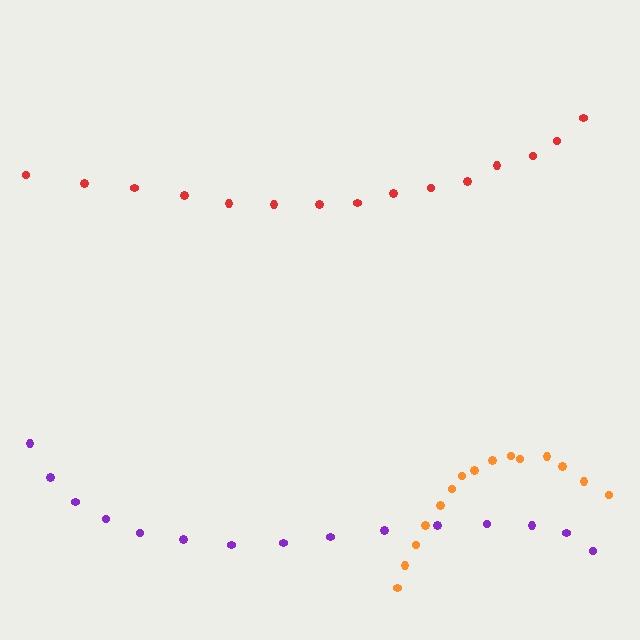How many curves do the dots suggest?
There are 3 distinct paths.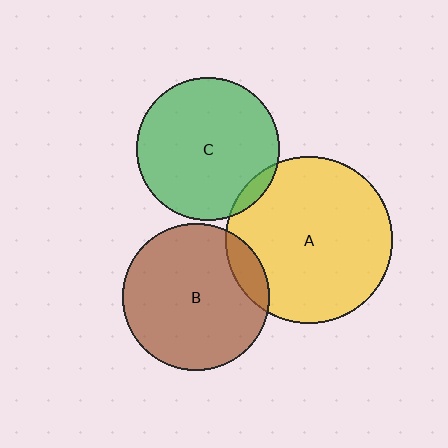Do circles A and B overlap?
Yes.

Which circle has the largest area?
Circle A (yellow).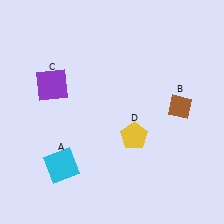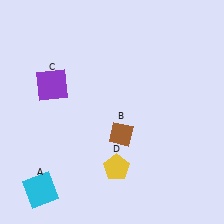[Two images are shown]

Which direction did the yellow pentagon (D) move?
The yellow pentagon (D) moved down.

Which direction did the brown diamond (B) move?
The brown diamond (B) moved left.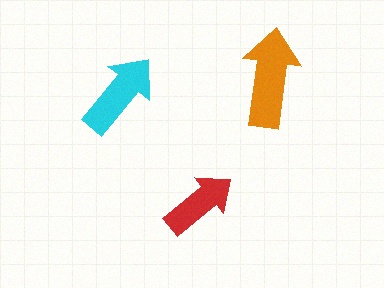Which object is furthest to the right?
The orange arrow is rightmost.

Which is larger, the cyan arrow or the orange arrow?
The orange one.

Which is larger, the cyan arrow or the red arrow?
The cyan one.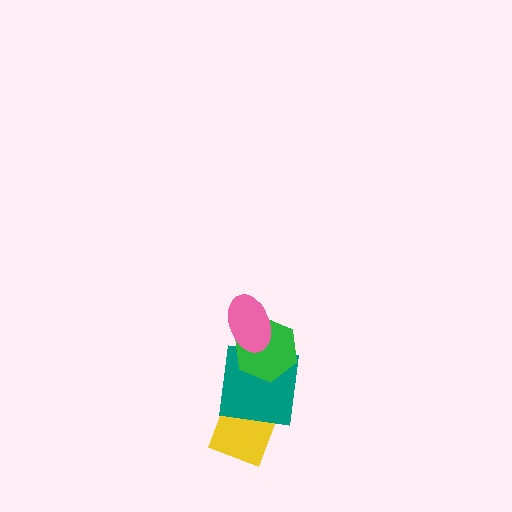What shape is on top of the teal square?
The green hexagon is on top of the teal square.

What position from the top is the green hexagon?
The green hexagon is 2nd from the top.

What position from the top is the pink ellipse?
The pink ellipse is 1st from the top.